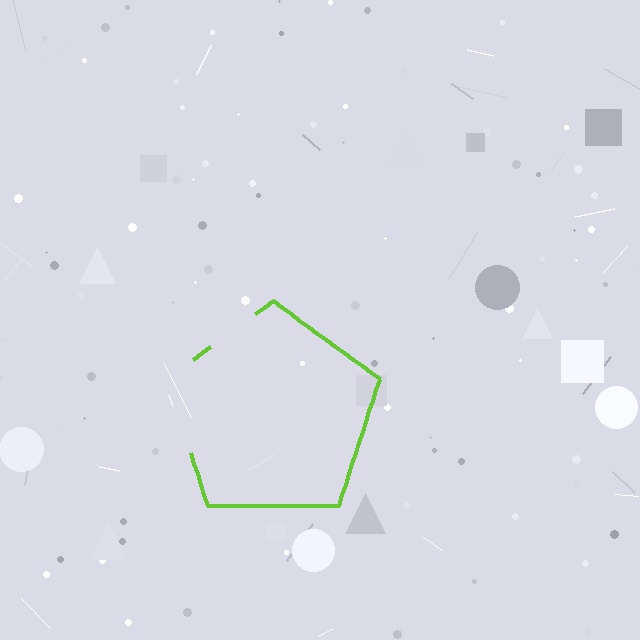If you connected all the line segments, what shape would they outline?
They would outline a pentagon.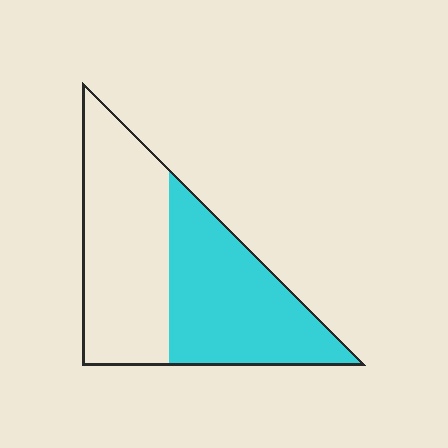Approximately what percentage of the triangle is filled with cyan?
Approximately 50%.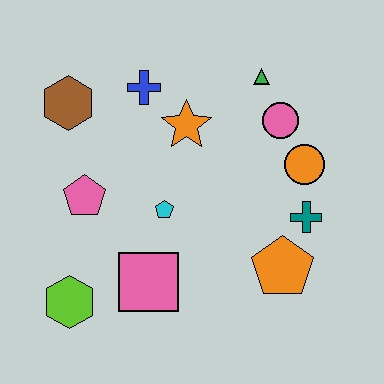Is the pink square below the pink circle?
Yes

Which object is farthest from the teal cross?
The brown hexagon is farthest from the teal cross.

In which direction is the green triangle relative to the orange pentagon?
The green triangle is above the orange pentagon.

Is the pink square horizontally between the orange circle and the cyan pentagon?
No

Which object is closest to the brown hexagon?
The blue cross is closest to the brown hexagon.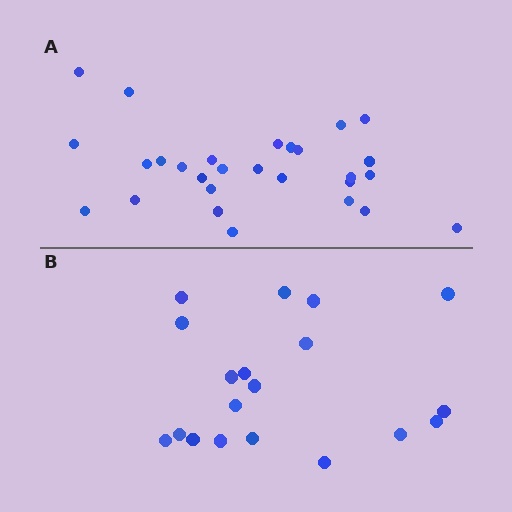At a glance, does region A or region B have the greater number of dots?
Region A (the top region) has more dots.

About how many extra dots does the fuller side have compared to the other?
Region A has roughly 8 or so more dots than region B.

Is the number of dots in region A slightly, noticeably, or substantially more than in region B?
Region A has substantially more. The ratio is roughly 1.5 to 1.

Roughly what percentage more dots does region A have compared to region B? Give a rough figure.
About 45% more.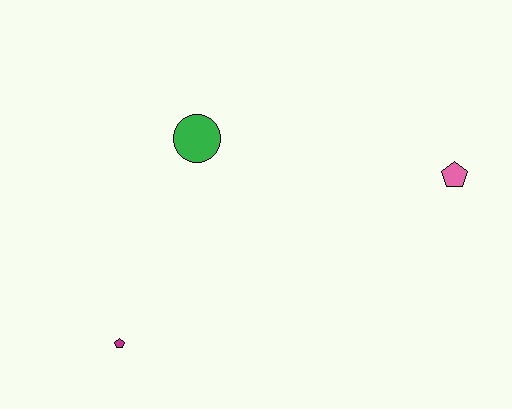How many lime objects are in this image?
There are no lime objects.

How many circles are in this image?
There is 1 circle.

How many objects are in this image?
There are 3 objects.